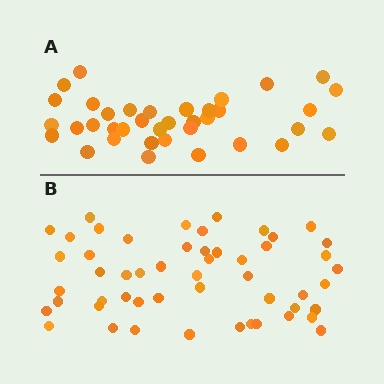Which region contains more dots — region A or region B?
Region B (the bottom region) has more dots.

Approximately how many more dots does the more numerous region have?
Region B has approximately 15 more dots than region A.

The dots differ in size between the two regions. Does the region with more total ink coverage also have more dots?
No. Region A has more total ink coverage because its dots are larger, but region B actually contains more individual dots. Total area can be misleading — the number of items is what matters here.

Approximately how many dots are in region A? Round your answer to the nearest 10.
About 40 dots. (The exact count is 37, which rounds to 40.)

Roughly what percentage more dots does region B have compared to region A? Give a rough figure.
About 40% more.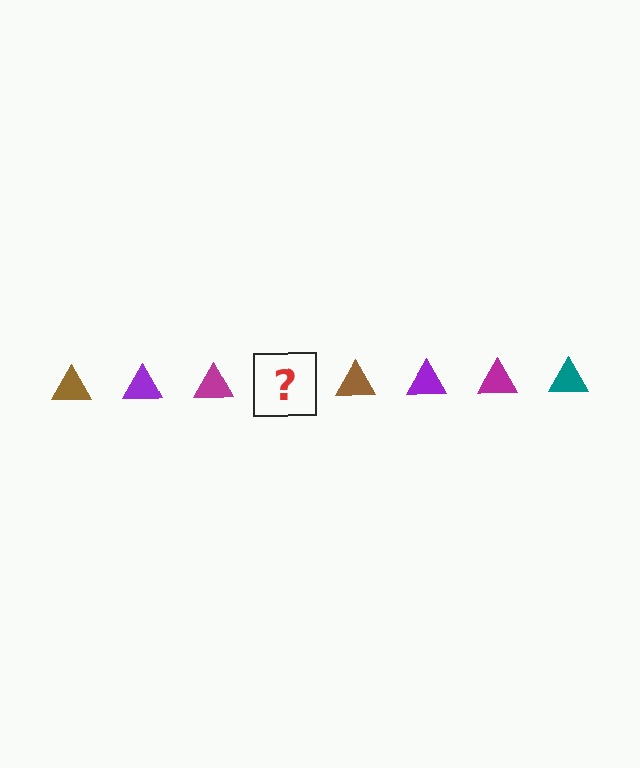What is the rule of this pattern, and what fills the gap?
The rule is that the pattern cycles through brown, purple, magenta, teal triangles. The gap should be filled with a teal triangle.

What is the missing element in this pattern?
The missing element is a teal triangle.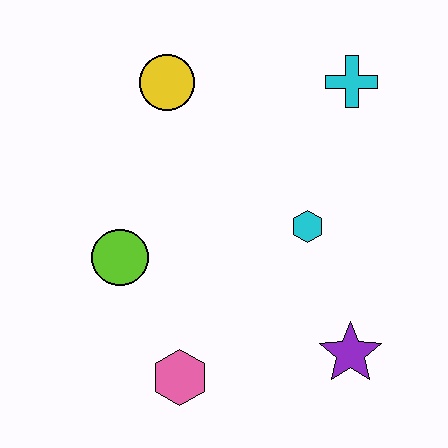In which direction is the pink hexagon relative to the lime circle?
The pink hexagon is below the lime circle.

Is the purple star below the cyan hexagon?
Yes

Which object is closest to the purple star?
The cyan hexagon is closest to the purple star.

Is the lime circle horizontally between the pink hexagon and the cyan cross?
No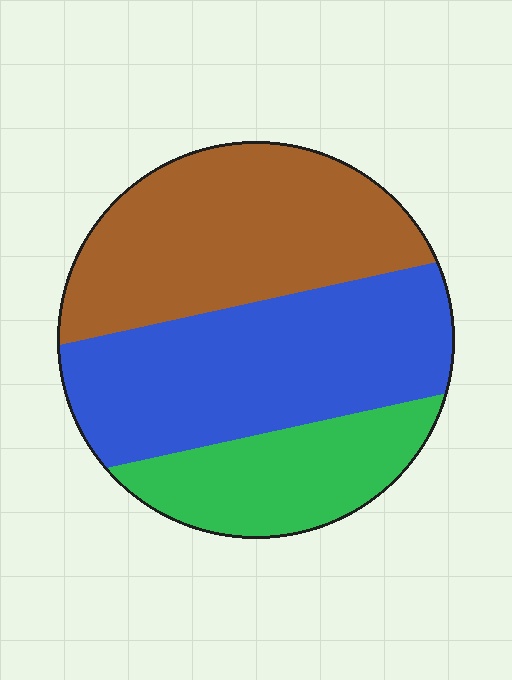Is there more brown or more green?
Brown.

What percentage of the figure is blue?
Blue takes up about two fifths (2/5) of the figure.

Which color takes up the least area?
Green, at roughly 20%.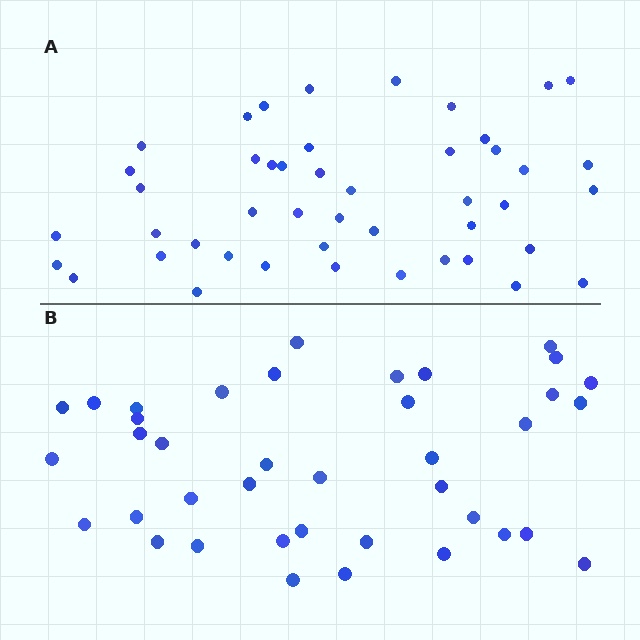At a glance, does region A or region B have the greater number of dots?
Region A (the top region) has more dots.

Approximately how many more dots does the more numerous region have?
Region A has roughly 8 or so more dots than region B.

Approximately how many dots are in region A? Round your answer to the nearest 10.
About 50 dots. (The exact count is 46, which rounds to 50.)